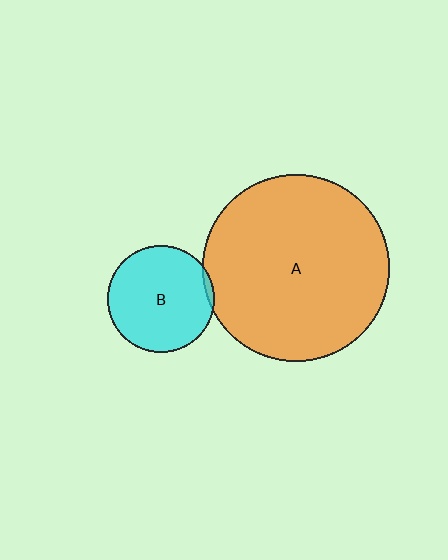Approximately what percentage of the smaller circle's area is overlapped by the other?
Approximately 5%.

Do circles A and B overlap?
Yes.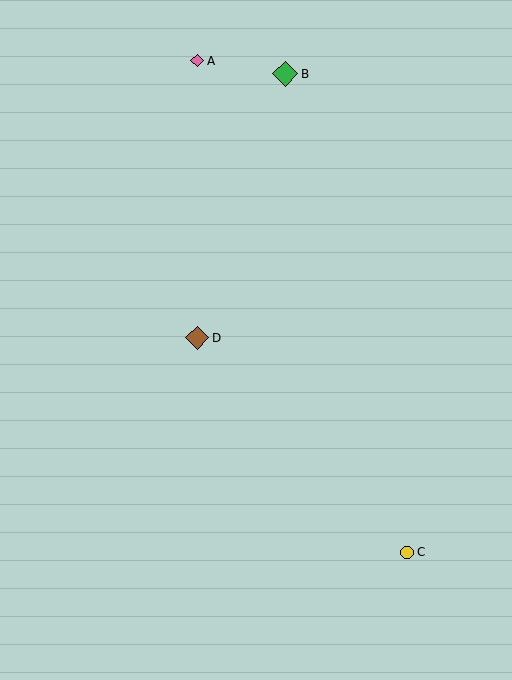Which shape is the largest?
The green diamond (labeled B) is the largest.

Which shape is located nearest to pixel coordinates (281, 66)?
The green diamond (labeled B) at (285, 74) is nearest to that location.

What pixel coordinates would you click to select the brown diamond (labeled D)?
Click at (197, 338) to select the brown diamond D.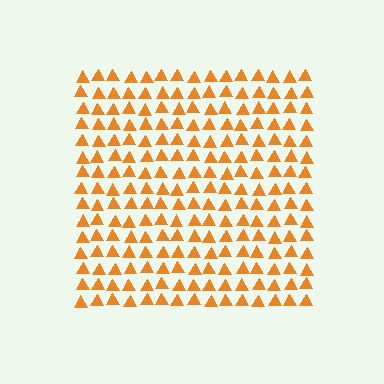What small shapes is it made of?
It is made of small triangles.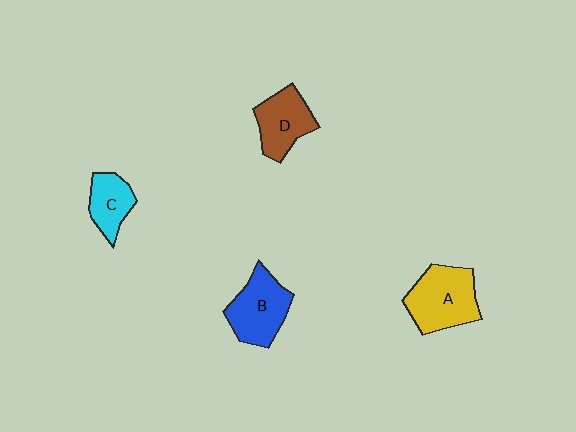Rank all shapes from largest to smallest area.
From largest to smallest: A (yellow), B (blue), D (brown), C (cyan).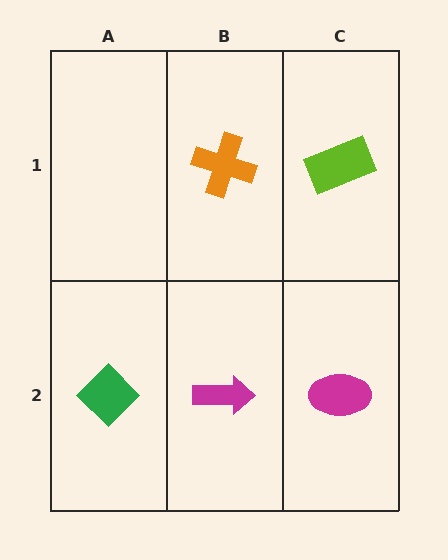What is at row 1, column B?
An orange cross.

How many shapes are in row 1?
2 shapes.